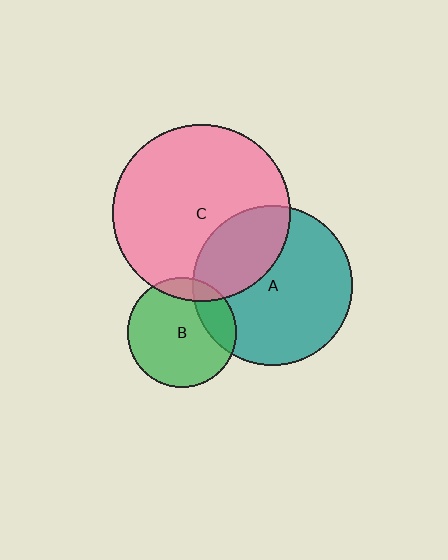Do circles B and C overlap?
Yes.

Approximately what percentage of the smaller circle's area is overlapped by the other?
Approximately 10%.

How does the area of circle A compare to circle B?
Approximately 2.1 times.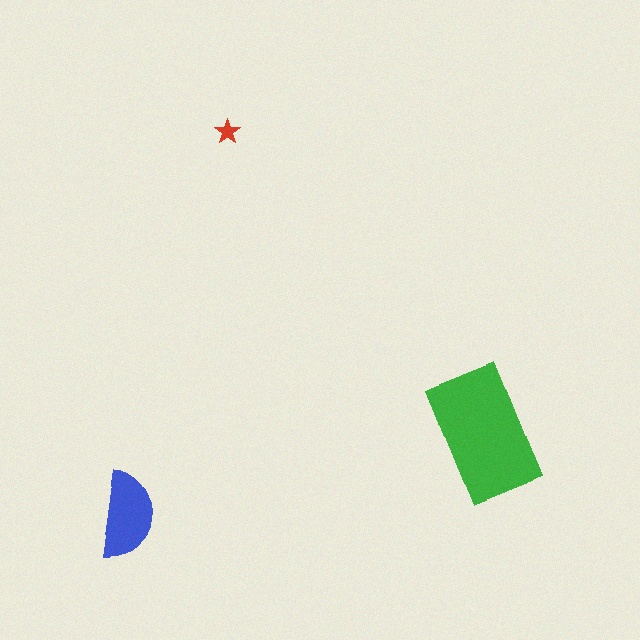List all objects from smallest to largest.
The red star, the blue semicircle, the green rectangle.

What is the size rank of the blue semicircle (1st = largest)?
2nd.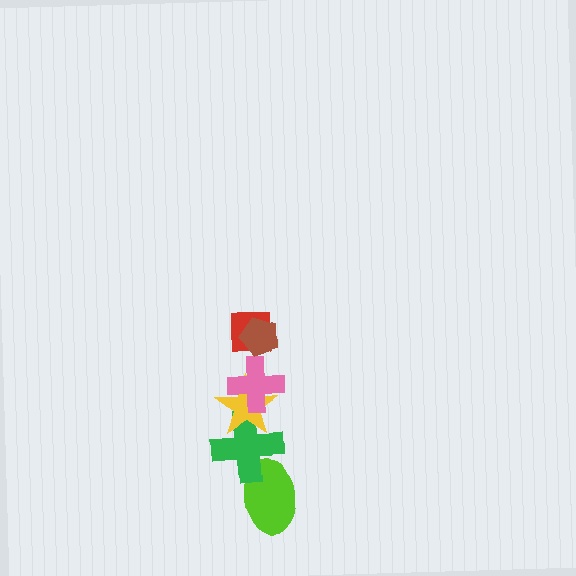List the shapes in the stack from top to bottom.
From top to bottom: the brown pentagon, the red square, the pink cross, the yellow star, the green cross, the lime ellipse.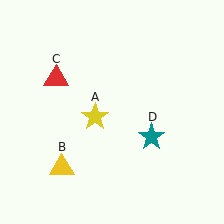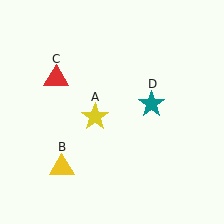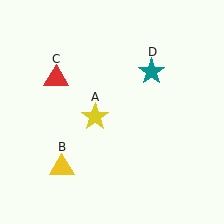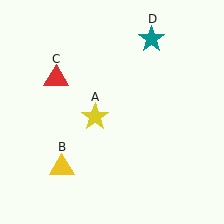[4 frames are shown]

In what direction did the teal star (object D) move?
The teal star (object D) moved up.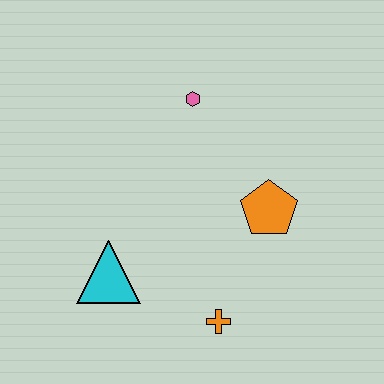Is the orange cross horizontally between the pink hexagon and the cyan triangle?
No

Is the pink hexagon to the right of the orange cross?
No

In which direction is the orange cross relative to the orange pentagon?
The orange cross is below the orange pentagon.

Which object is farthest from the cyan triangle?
The pink hexagon is farthest from the cyan triangle.